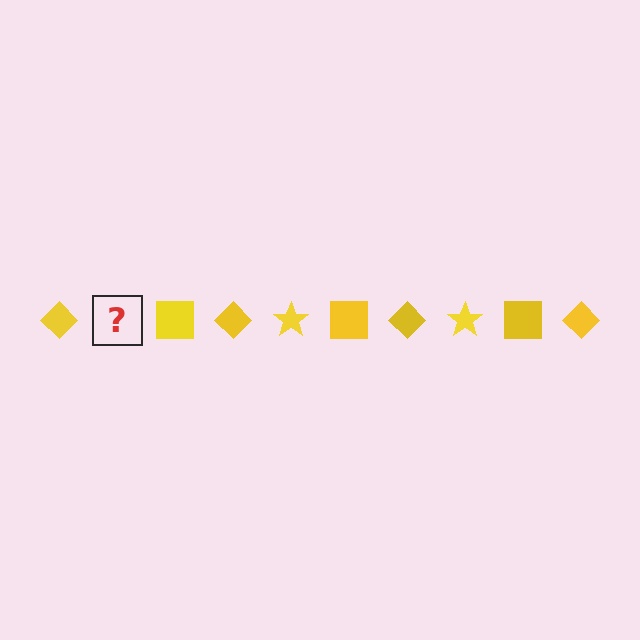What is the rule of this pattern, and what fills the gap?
The rule is that the pattern cycles through diamond, star, square shapes in yellow. The gap should be filled with a yellow star.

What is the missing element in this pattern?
The missing element is a yellow star.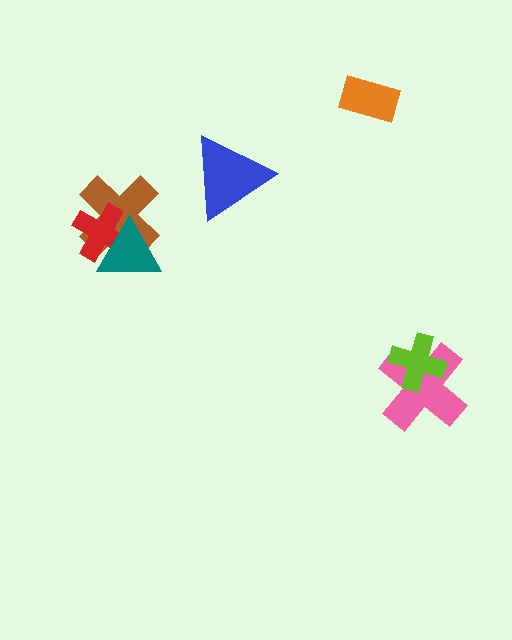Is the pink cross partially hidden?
Yes, it is partially covered by another shape.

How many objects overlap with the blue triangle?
0 objects overlap with the blue triangle.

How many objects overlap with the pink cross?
1 object overlaps with the pink cross.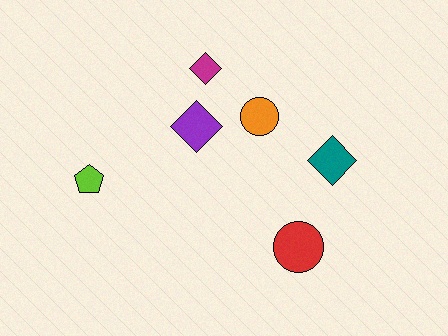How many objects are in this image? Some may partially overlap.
There are 6 objects.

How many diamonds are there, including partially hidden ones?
There are 3 diamonds.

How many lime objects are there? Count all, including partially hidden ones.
There is 1 lime object.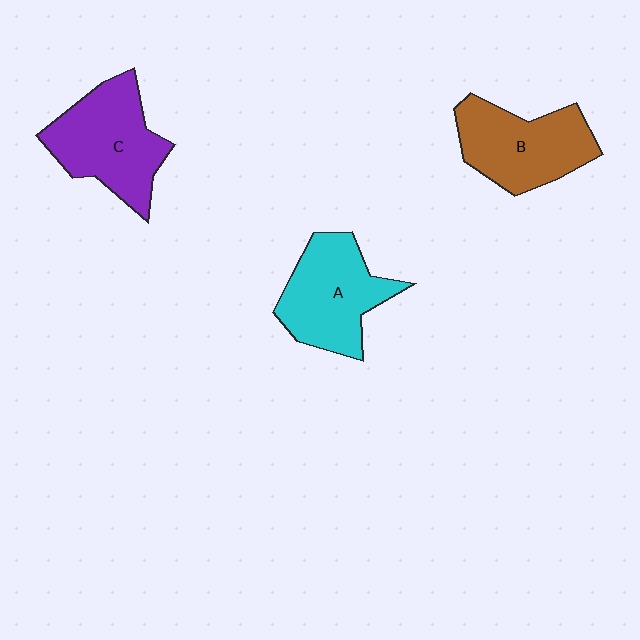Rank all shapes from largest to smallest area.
From largest to smallest: C (purple), B (brown), A (cyan).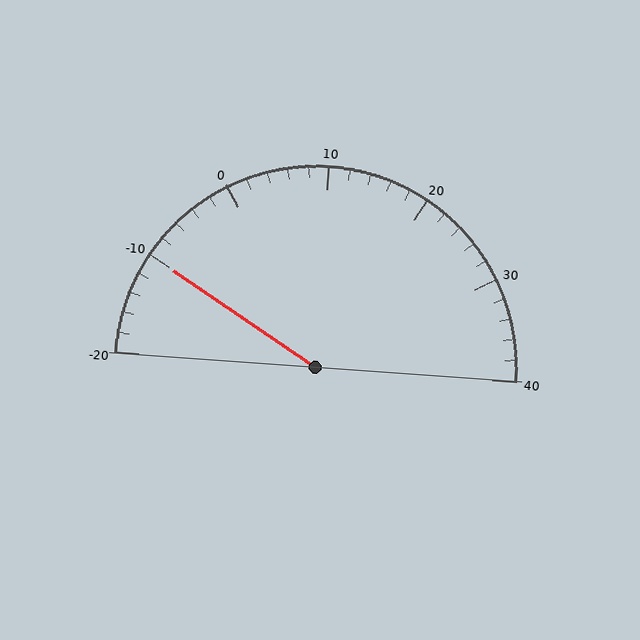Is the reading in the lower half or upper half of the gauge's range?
The reading is in the lower half of the range (-20 to 40).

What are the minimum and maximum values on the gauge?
The gauge ranges from -20 to 40.